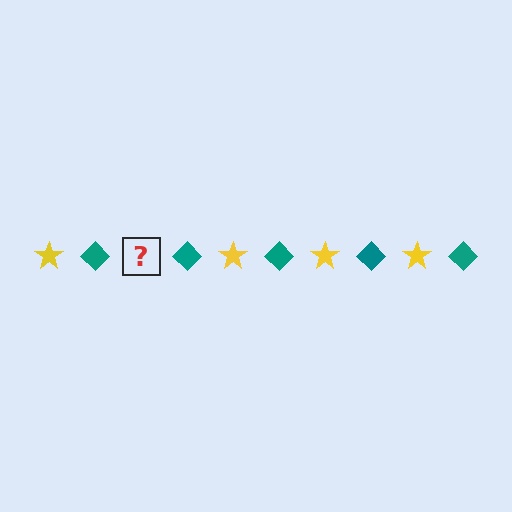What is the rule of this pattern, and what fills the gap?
The rule is that the pattern alternates between yellow star and teal diamond. The gap should be filled with a yellow star.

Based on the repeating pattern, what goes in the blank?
The blank should be a yellow star.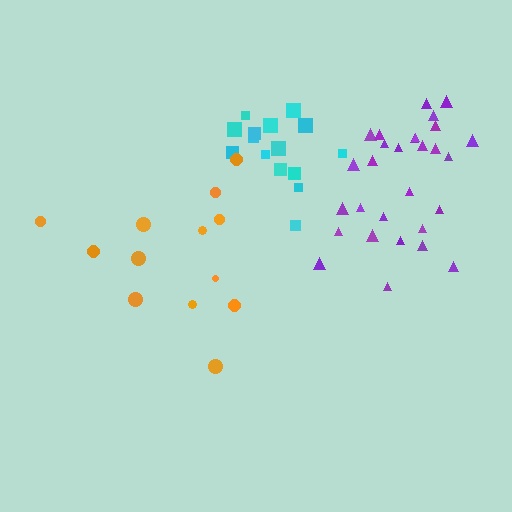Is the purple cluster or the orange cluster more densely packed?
Purple.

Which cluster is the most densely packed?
Cyan.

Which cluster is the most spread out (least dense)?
Orange.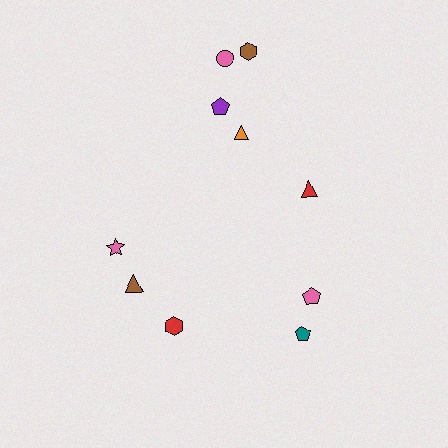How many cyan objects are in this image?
There are no cyan objects.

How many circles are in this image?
There is 1 circle.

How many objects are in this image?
There are 10 objects.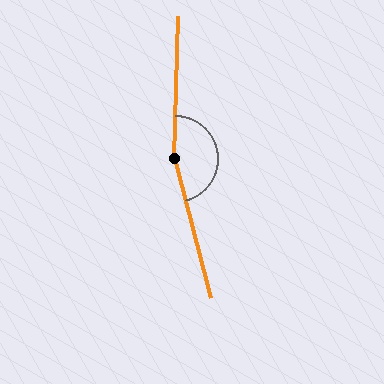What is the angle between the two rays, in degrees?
Approximately 164 degrees.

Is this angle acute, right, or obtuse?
It is obtuse.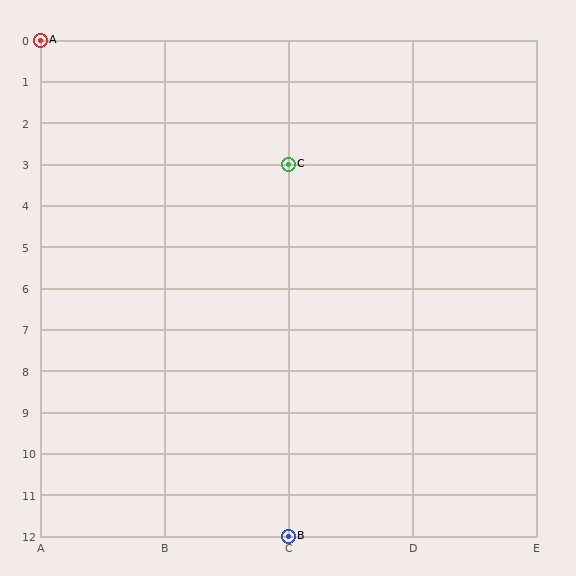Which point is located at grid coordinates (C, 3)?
Point C is at (C, 3).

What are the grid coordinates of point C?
Point C is at grid coordinates (C, 3).